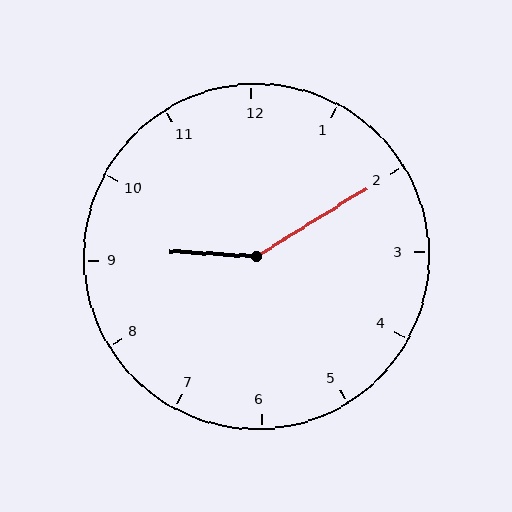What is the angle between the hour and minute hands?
Approximately 145 degrees.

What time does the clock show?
9:10.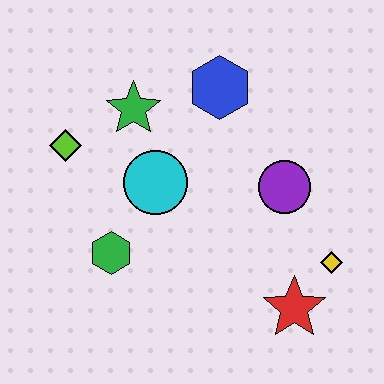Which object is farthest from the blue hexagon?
The red star is farthest from the blue hexagon.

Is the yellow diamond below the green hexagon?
Yes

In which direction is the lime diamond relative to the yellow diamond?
The lime diamond is to the left of the yellow diamond.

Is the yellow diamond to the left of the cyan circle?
No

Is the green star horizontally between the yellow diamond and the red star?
No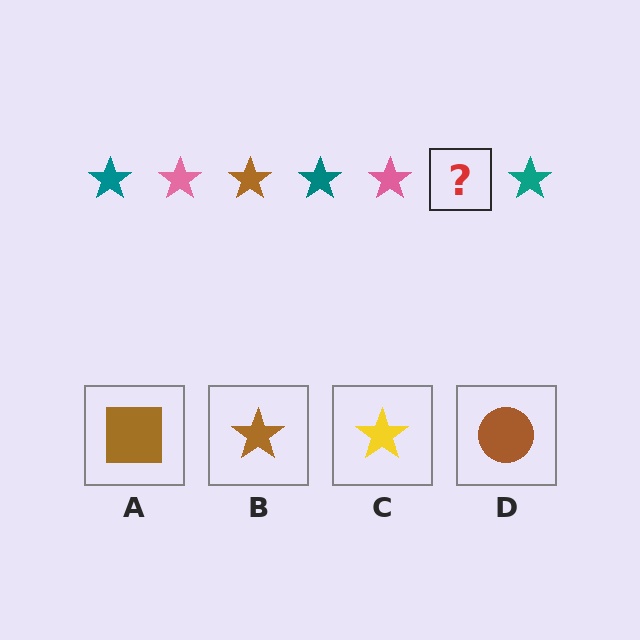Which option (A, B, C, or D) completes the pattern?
B.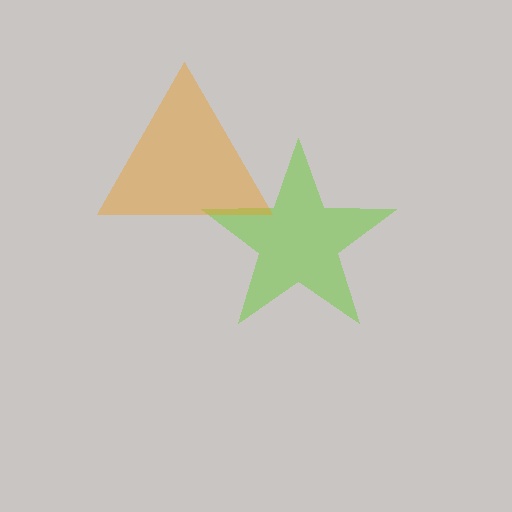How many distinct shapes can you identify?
There are 2 distinct shapes: a lime star, an orange triangle.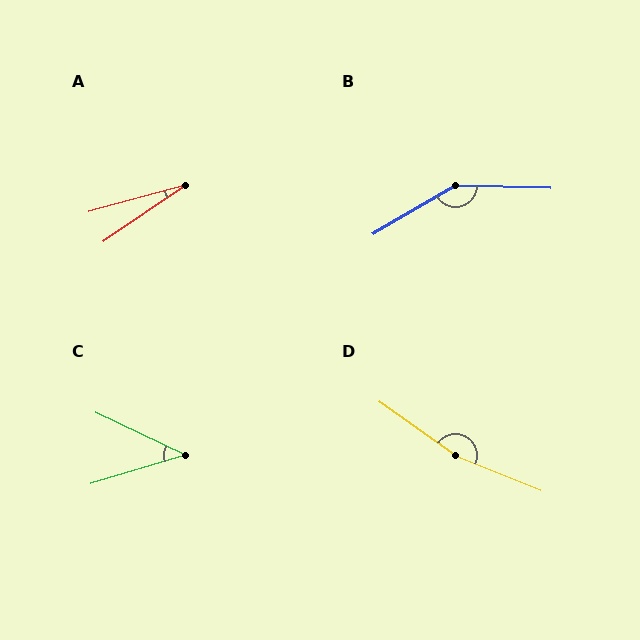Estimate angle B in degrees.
Approximately 148 degrees.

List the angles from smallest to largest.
A (19°), C (42°), B (148°), D (167°).